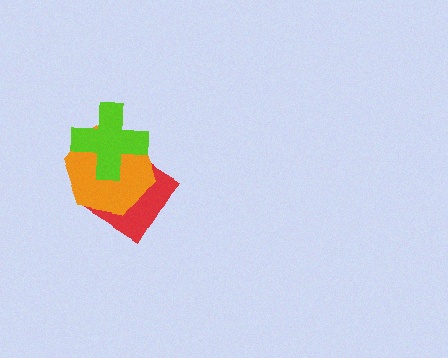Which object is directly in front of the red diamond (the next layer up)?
The orange hexagon is directly in front of the red diamond.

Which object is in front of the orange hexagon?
The lime cross is in front of the orange hexagon.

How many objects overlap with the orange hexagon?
2 objects overlap with the orange hexagon.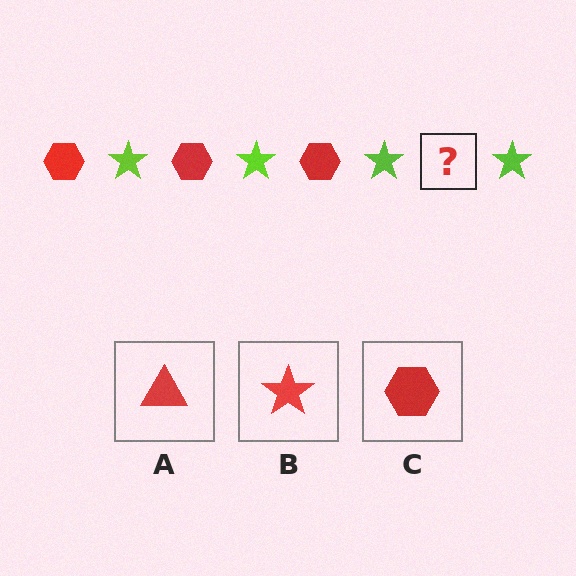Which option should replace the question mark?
Option C.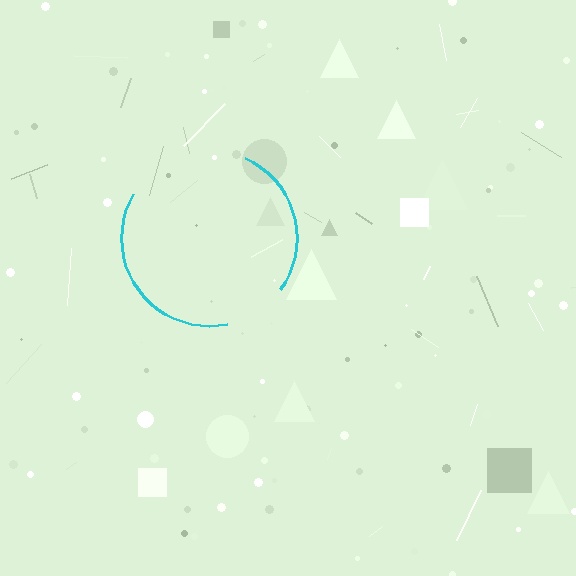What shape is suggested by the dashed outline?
The dashed outline suggests a circle.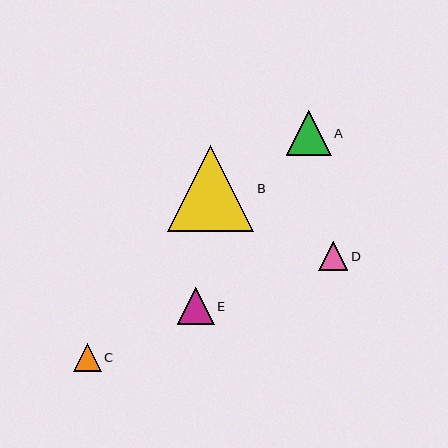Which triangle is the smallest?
Triangle C is the smallest with a size of approximately 28 pixels.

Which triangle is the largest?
Triangle B is the largest with a size of approximately 86 pixels.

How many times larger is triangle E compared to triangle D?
Triangle E is approximately 1.3 times the size of triangle D.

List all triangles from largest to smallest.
From largest to smallest: B, A, E, D, C.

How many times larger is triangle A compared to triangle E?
Triangle A is approximately 1.2 times the size of triangle E.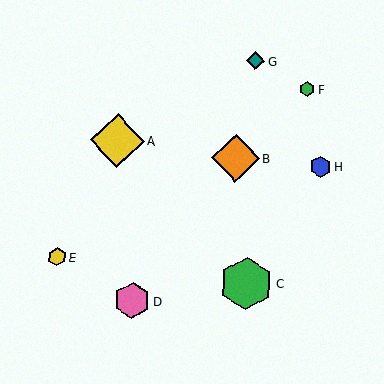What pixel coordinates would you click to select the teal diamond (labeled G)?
Click at (256, 61) to select the teal diamond G.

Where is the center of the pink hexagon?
The center of the pink hexagon is at (132, 301).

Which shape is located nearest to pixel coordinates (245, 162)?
The orange diamond (labeled B) at (236, 158) is nearest to that location.